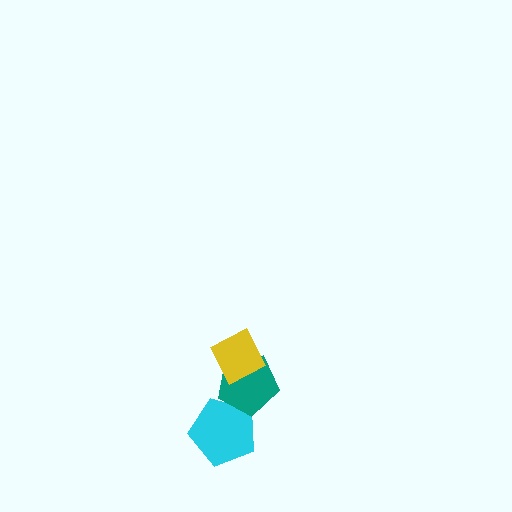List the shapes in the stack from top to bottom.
From top to bottom: the yellow diamond, the teal pentagon, the cyan pentagon.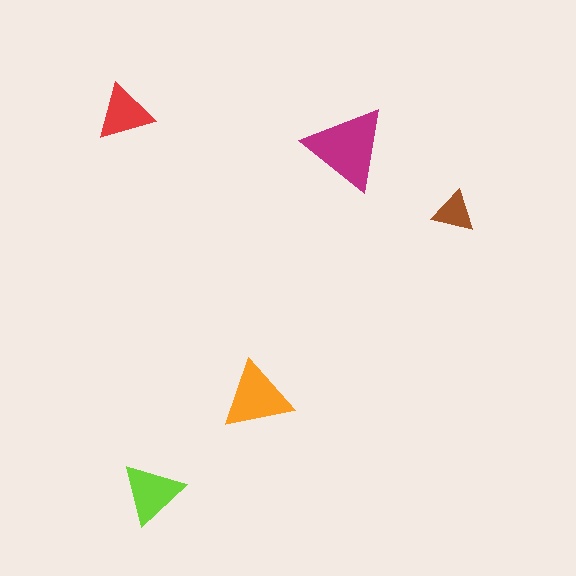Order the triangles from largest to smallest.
the magenta one, the orange one, the lime one, the red one, the brown one.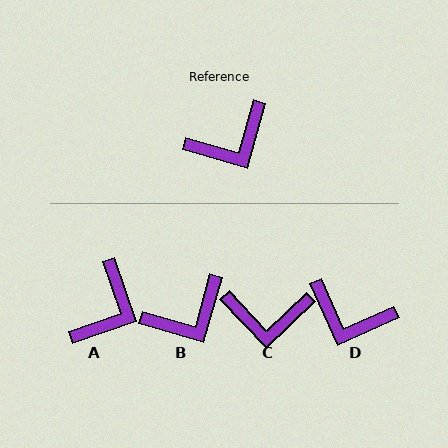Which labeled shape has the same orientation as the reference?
B.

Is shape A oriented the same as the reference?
No, it is off by about 34 degrees.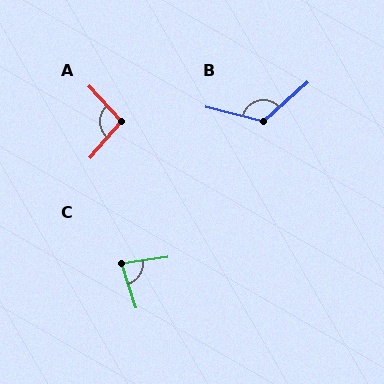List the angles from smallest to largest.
C (81°), A (97°), B (125°).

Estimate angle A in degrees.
Approximately 97 degrees.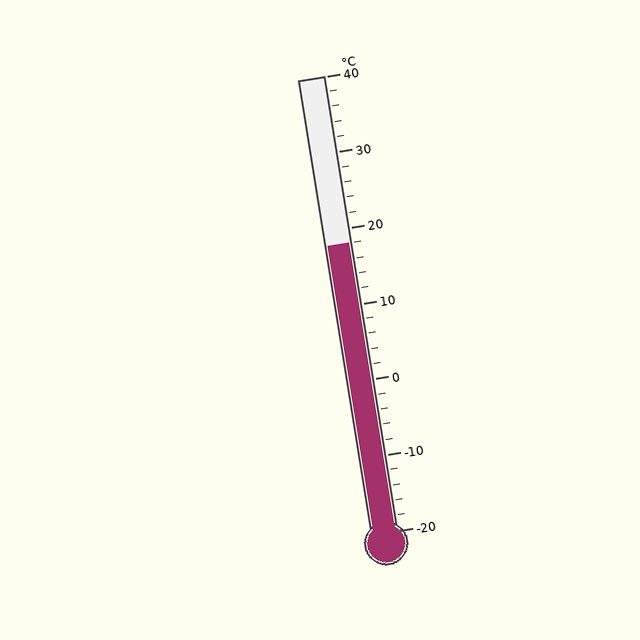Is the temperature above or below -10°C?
The temperature is above -10°C.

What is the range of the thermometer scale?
The thermometer scale ranges from -20°C to 40°C.